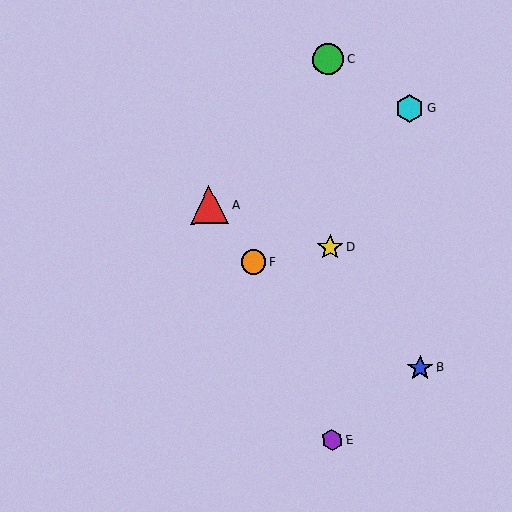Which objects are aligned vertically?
Objects C, D, E are aligned vertically.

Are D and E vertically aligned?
Yes, both are at x≈330.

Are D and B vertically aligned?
No, D is at x≈330 and B is at x≈420.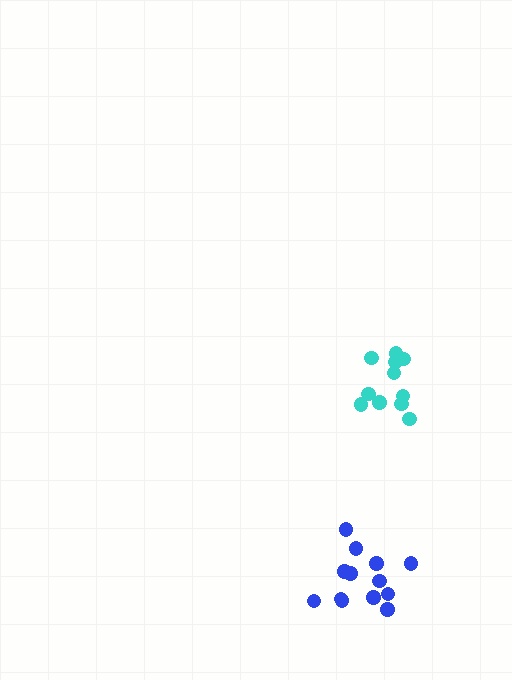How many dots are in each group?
Group 1: 13 dots, Group 2: 11 dots (24 total).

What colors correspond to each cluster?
The clusters are colored: blue, cyan.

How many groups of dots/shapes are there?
There are 2 groups.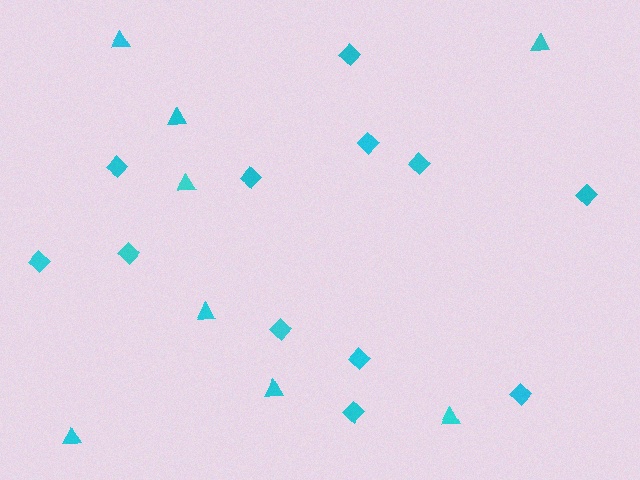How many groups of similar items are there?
There are 2 groups: one group of triangles (8) and one group of diamonds (12).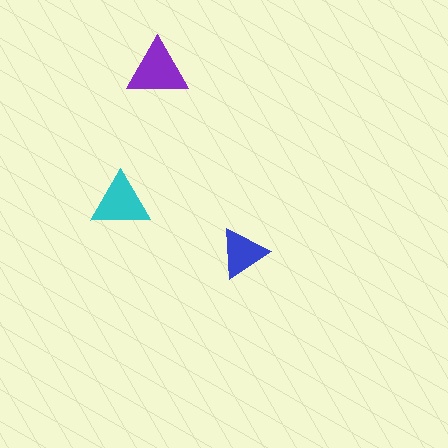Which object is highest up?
The purple triangle is topmost.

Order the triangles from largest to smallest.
the purple one, the cyan one, the blue one.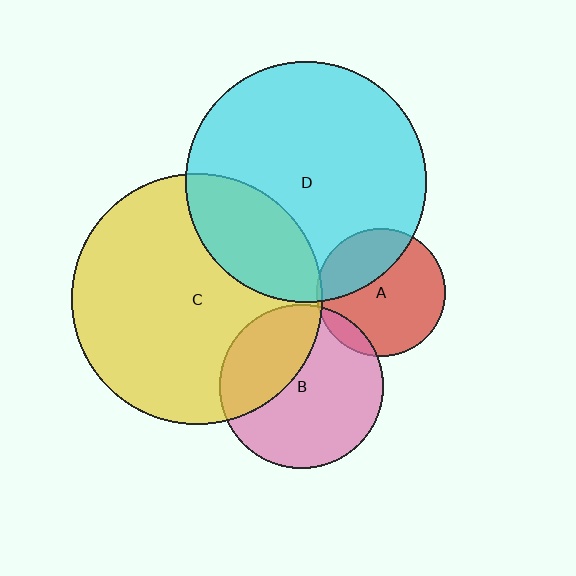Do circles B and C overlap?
Yes.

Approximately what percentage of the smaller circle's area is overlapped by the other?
Approximately 35%.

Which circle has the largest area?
Circle C (yellow).